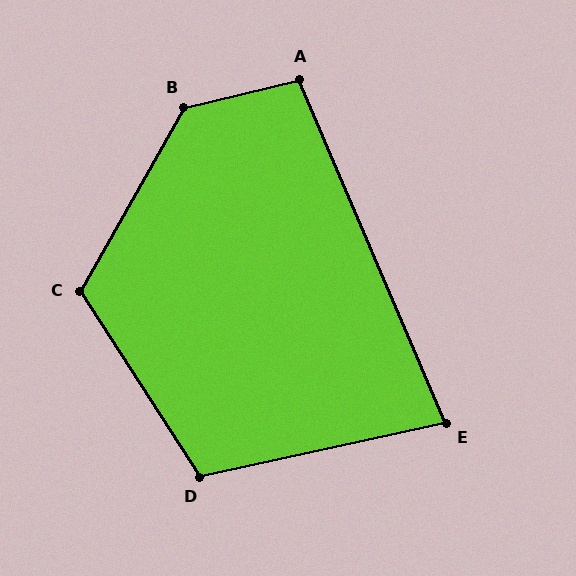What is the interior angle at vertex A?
Approximately 100 degrees (obtuse).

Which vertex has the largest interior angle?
B, at approximately 133 degrees.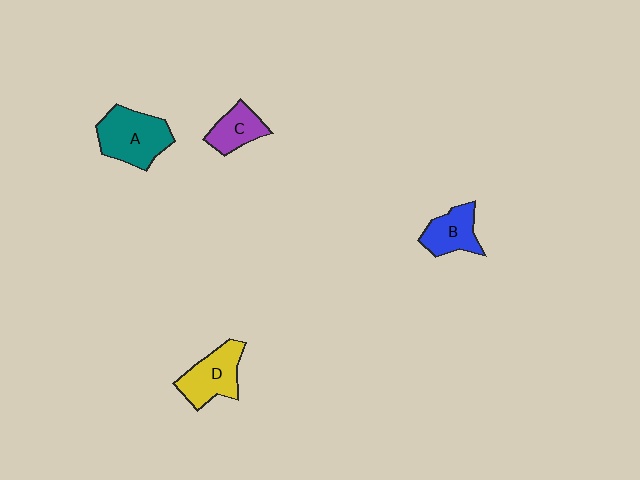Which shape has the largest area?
Shape A (teal).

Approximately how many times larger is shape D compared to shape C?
Approximately 1.4 times.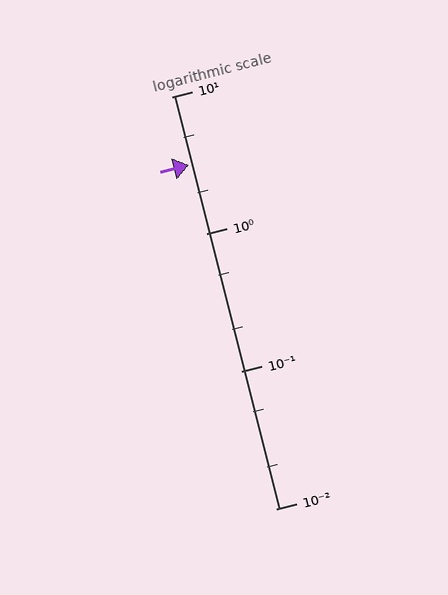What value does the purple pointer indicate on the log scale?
The pointer indicates approximately 3.2.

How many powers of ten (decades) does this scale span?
The scale spans 3 decades, from 0.01 to 10.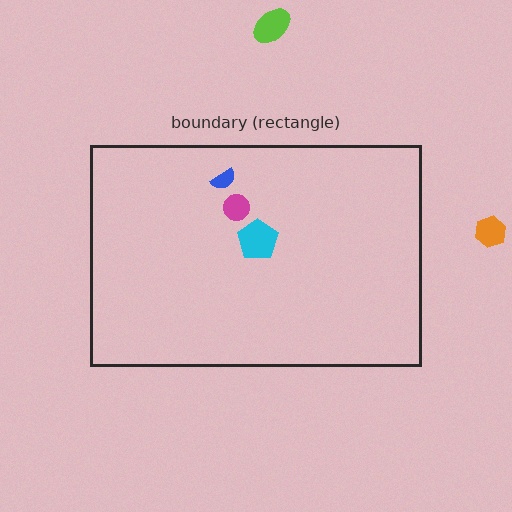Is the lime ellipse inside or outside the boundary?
Outside.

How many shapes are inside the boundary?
3 inside, 2 outside.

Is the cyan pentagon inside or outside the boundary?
Inside.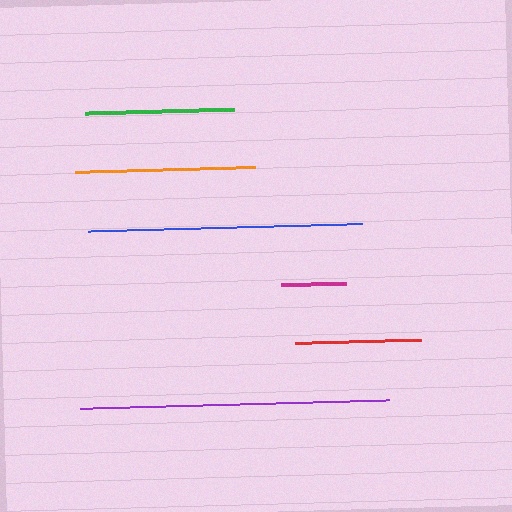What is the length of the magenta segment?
The magenta segment is approximately 66 pixels long.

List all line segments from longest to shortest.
From longest to shortest: purple, blue, orange, green, red, magenta.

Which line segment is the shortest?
The magenta line is the shortest at approximately 66 pixels.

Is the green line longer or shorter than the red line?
The green line is longer than the red line.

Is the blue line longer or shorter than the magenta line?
The blue line is longer than the magenta line.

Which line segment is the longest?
The purple line is the longest at approximately 310 pixels.